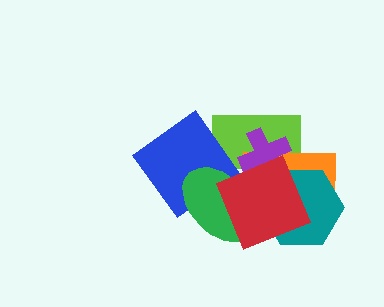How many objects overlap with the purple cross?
3 objects overlap with the purple cross.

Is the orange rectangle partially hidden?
Yes, it is partially covered by another shape.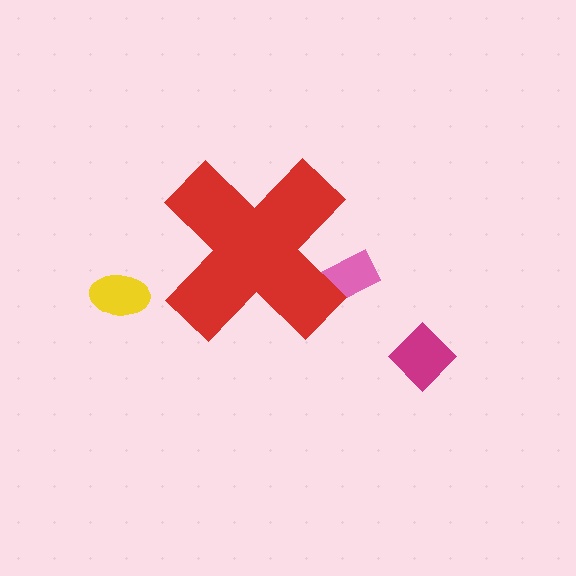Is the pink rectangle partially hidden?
Yes, the pink rectangle is partially hidden behind the red cross.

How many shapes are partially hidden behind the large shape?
1 shape is partially hidden.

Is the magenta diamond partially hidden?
No, the magenta diamond is fully visible.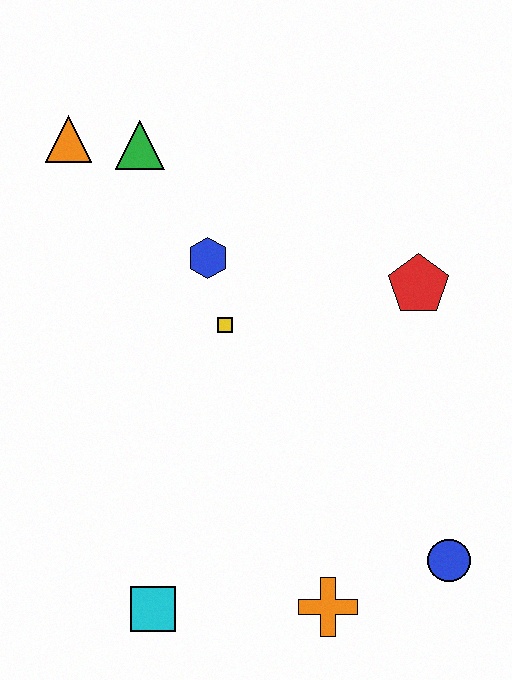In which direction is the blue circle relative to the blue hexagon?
The blue circle is below the blue hexagon.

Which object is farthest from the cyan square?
The orange triangle is farthest from the cyan square.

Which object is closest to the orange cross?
The blue circle is closest to the orange cross.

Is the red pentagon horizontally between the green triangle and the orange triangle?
No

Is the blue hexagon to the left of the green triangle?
No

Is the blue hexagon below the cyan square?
No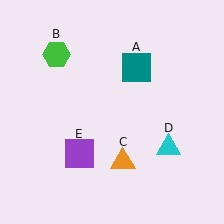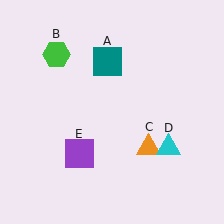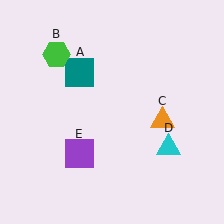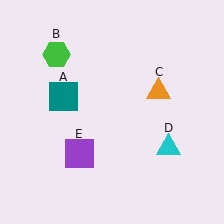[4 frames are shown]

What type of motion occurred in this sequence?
The teal square (object A), orange triangle (object C) rotated counterclockwise around the center of the scene.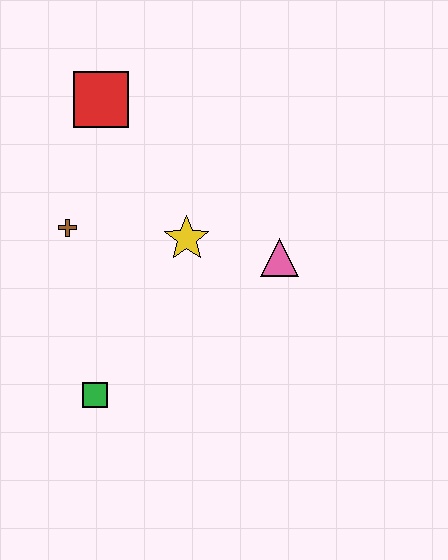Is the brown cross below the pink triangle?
No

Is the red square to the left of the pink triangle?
Yes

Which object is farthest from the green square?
The red square is farthest from the green square.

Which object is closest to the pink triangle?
The yellow star is closest to the pink triangle.